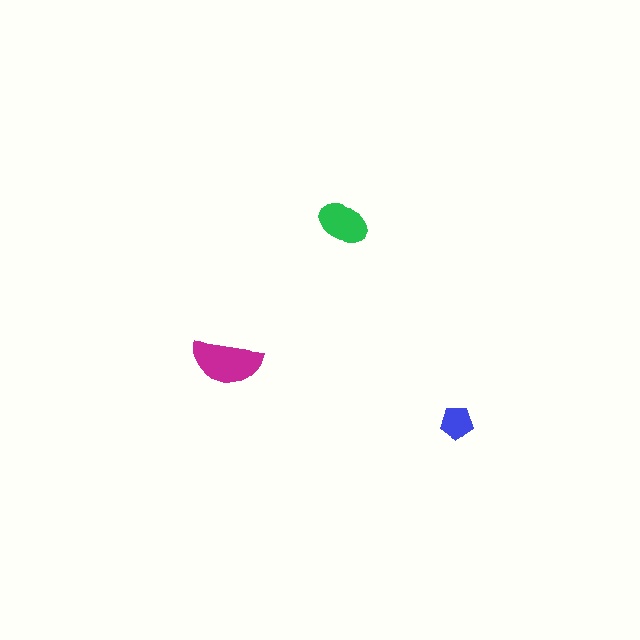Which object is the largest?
The magenta semicircle.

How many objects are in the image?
There are 3 objects in the image.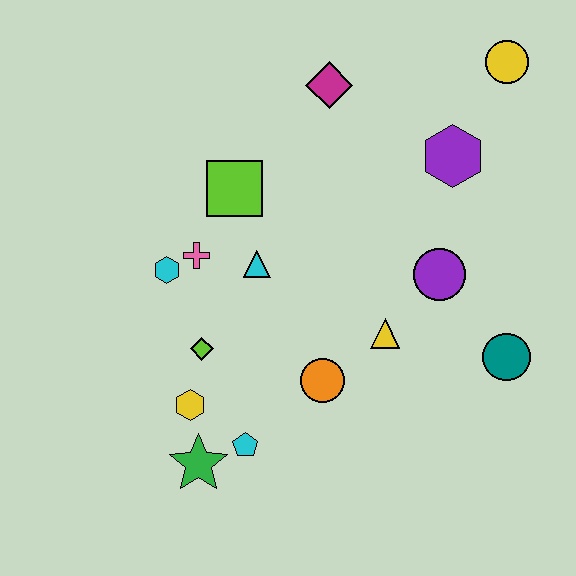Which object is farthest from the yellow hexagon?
The yellow circle is farthest from the yellow hexagon.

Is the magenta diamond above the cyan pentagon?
Yes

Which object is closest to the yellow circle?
The purple hexagon is closest to the yellow circle.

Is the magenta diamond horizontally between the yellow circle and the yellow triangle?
No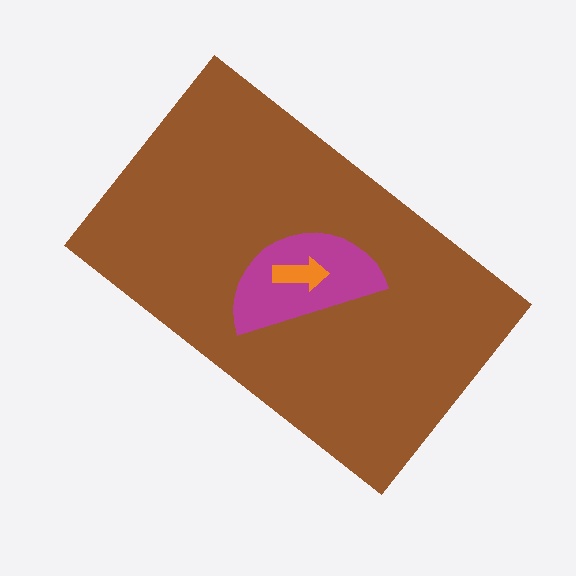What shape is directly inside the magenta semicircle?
The orange arrow.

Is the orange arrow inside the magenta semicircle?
Yes.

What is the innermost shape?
The orange arrow.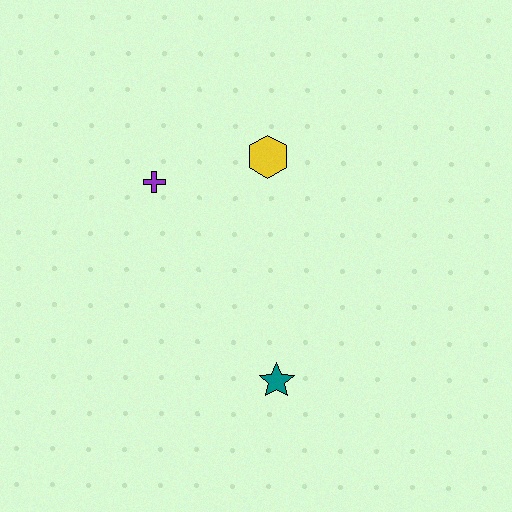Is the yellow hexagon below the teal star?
No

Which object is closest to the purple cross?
The yellow hexagon is closest to the purple cross.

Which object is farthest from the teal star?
The purple cross is farthest from the teal star.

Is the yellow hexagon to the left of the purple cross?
No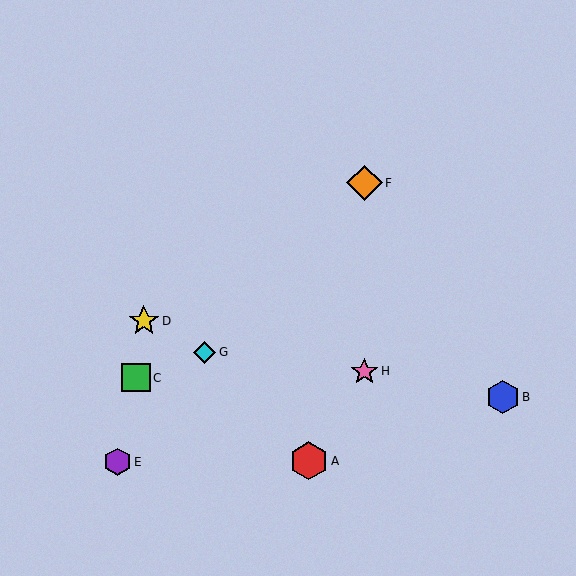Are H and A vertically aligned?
No, H is at x≈364 and A is at x≈309.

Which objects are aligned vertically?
Objects F, H are aligned vertically.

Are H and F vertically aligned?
Yes, both are at x≈364.